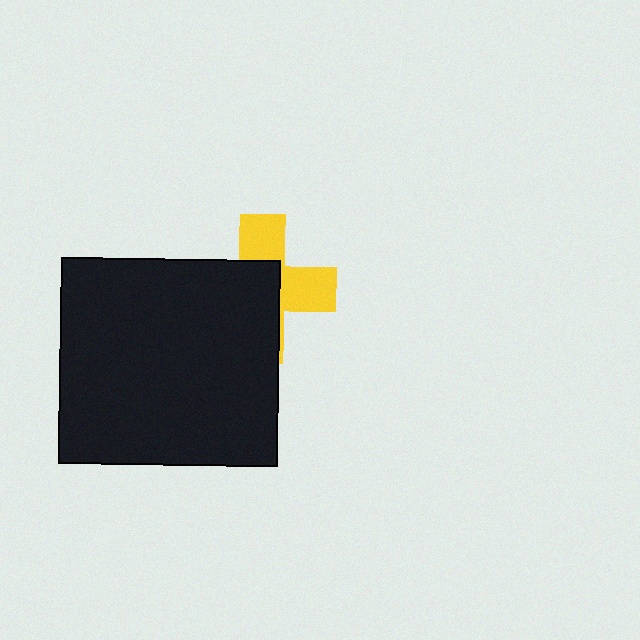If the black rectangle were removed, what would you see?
You would see the complete yellow cross.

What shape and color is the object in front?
The object in front is a black rectangle.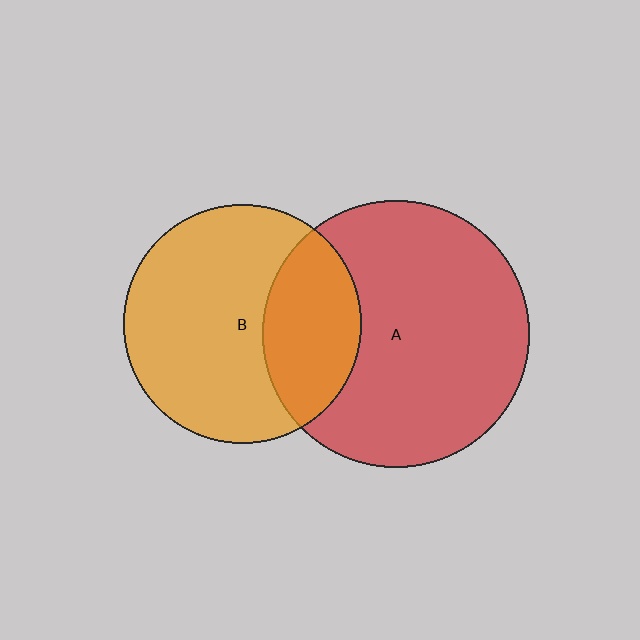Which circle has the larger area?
Circle A (red).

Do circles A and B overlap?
Yes.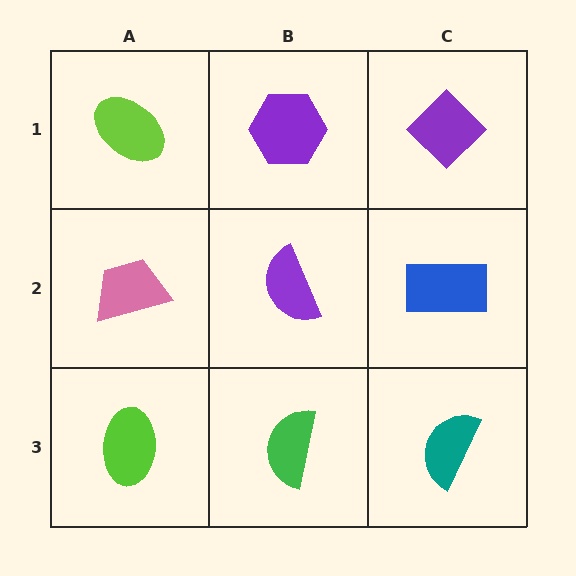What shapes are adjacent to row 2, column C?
A purple diamond (row 1, column C), a teal semicircle (row 3, column C), a purple semicircle (row 2, column B).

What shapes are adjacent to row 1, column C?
A blue rectangle (row 2, column C), a purple hexagon (row 1, column B).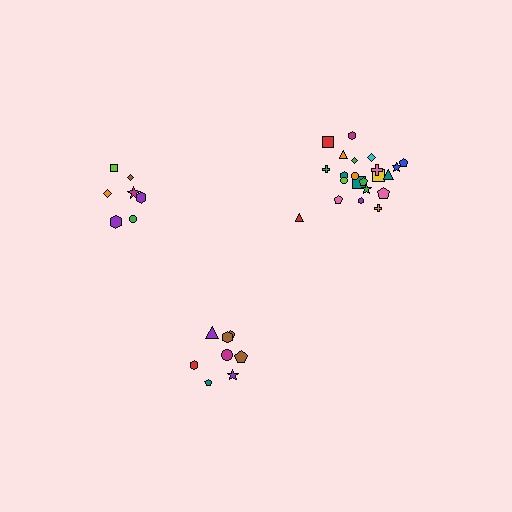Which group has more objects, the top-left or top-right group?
The top-right group.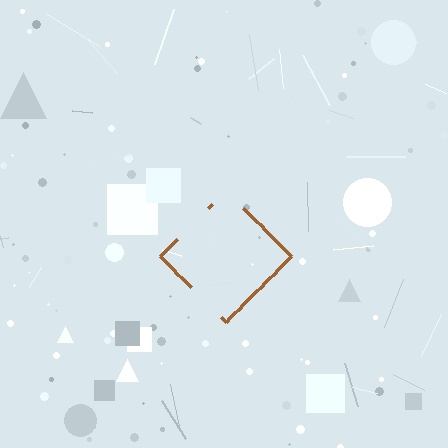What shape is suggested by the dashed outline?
The dashed outline suggests a diamond.